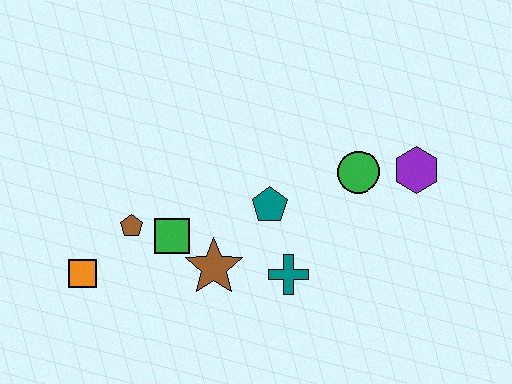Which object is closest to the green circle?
The purple hexagon is closest to the green circle.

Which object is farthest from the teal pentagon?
The orange square is farthest from the teal pentagon.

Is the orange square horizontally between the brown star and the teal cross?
No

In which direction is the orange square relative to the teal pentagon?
The orange square is to the left of the teal pentagon.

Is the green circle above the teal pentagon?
Yes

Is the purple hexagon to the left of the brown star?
No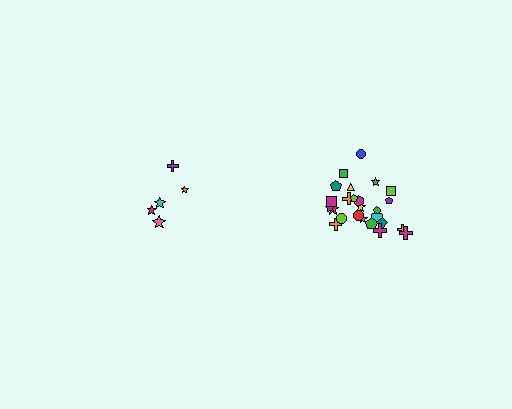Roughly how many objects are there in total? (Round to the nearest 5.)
Roughly 30 objects in total.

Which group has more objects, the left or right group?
The right group.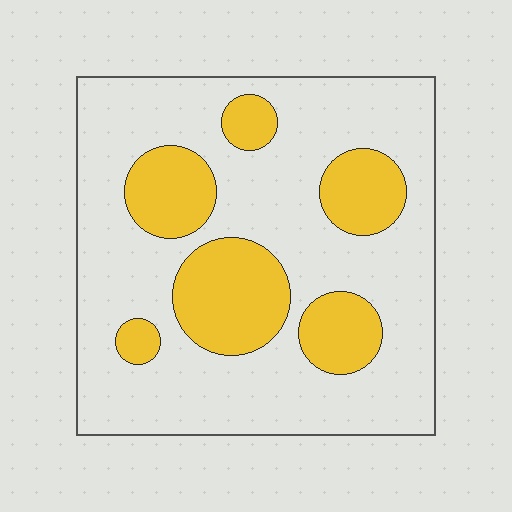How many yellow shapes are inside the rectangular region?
6.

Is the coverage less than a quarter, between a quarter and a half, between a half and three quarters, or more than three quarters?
Between a quarter and a half.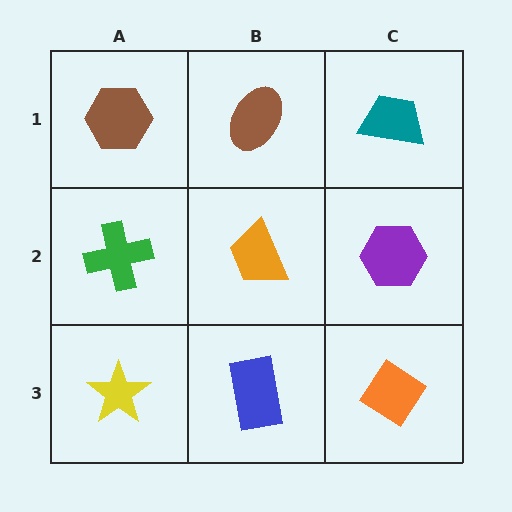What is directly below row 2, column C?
An orange diamond.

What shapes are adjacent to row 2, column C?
A teal trapezoid (row 1, column C), an orange diamond (row 3, column C), an orange trapezoid (row 2, column B).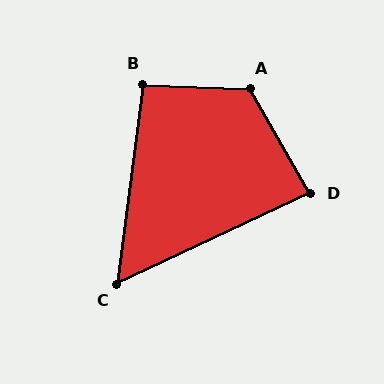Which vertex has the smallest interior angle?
C, at approximately 58 degrees.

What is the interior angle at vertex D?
Approximately 85 degrees (approximately right).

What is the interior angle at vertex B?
Approximately 95 degrees (approximately right).